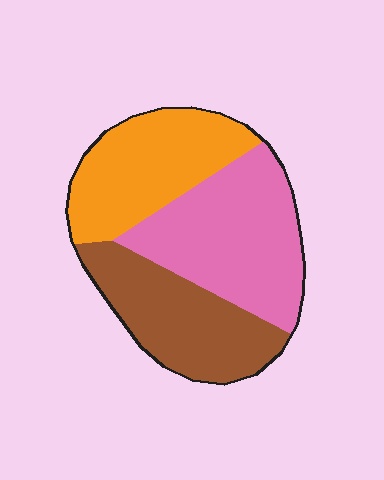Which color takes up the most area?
Pink, at roughly 40%.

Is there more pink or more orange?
Pink.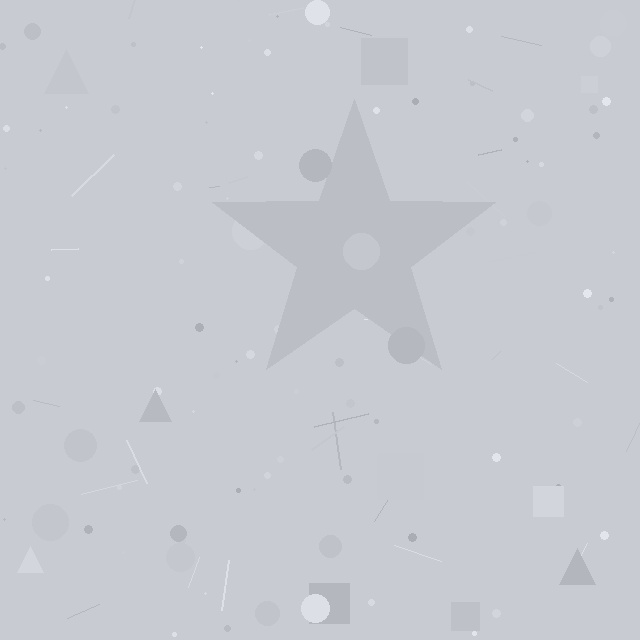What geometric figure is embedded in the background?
A star is embedded in the background.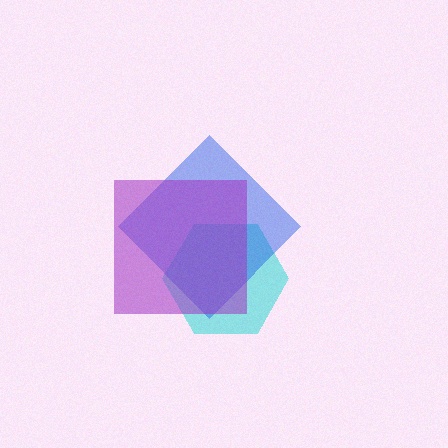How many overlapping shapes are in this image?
There are 3 overlapping shapes in the image.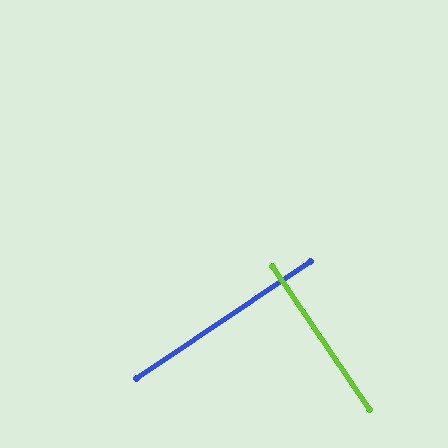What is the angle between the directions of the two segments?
Approximately 90 degrees.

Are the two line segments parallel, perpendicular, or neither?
Perpendicular — they meet at approximately 90°.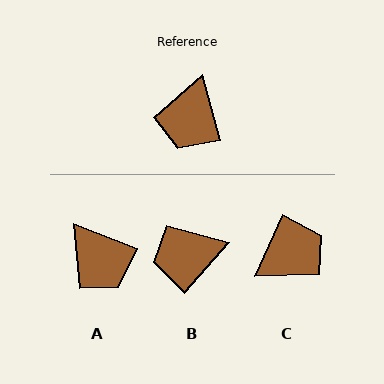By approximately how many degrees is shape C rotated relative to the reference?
Approximately 140 degrees counter-clockwise.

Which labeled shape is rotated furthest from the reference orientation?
C, about 140 degrees away.